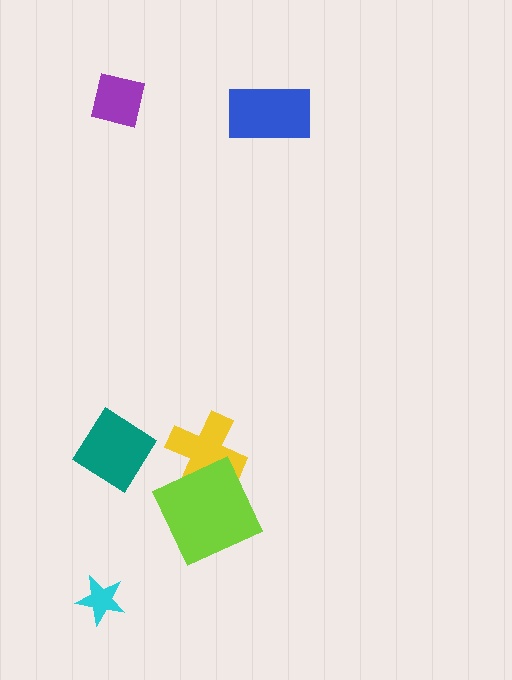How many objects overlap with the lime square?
1 object overlaps with the lime square.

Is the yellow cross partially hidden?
Yes, it is partially covered by another shape.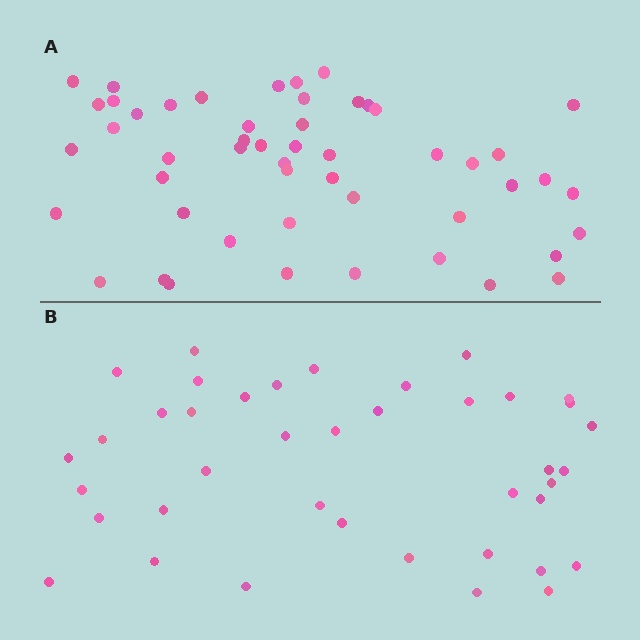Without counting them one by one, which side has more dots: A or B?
Region A (the top region) has more dots.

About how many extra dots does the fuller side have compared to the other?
Region A has roughly 12 or so more dots than region B.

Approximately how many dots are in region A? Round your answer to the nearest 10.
About 50 dots. (The exact count is 51, which rounds to 50.)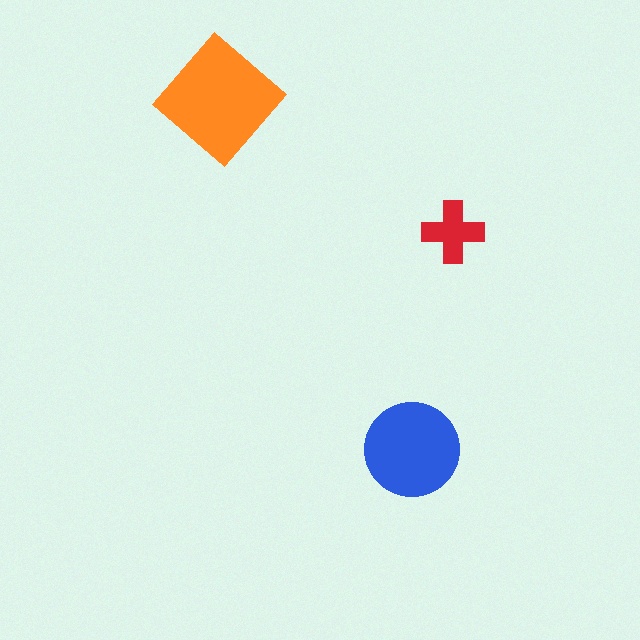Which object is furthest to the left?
The orange diamond is leftmost.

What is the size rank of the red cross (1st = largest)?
3rd.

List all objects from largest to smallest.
The orange diamond, the blue circle, the red cross.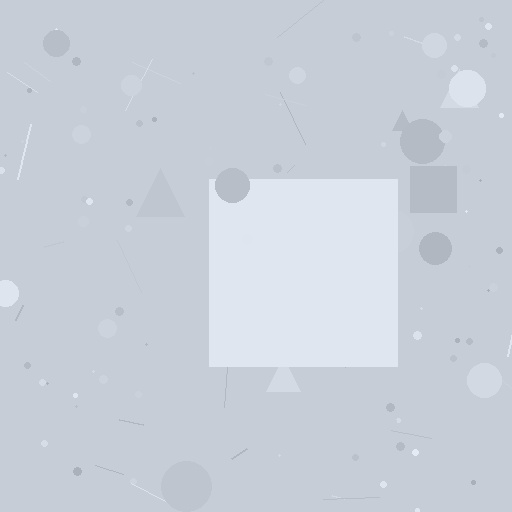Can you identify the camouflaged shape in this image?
The camouflaged shape is a square.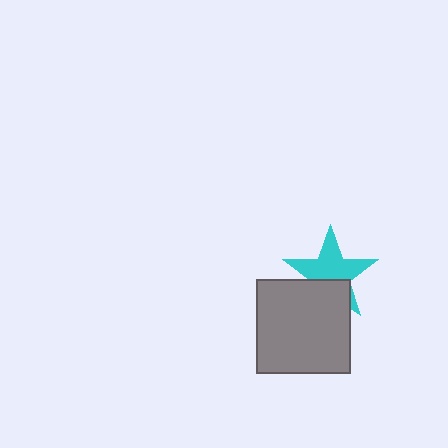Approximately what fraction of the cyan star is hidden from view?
Roughly 35% of the cyan star is hidden behind the gray square.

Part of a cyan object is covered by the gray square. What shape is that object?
It is a star.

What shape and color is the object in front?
The object in front is a gray square.